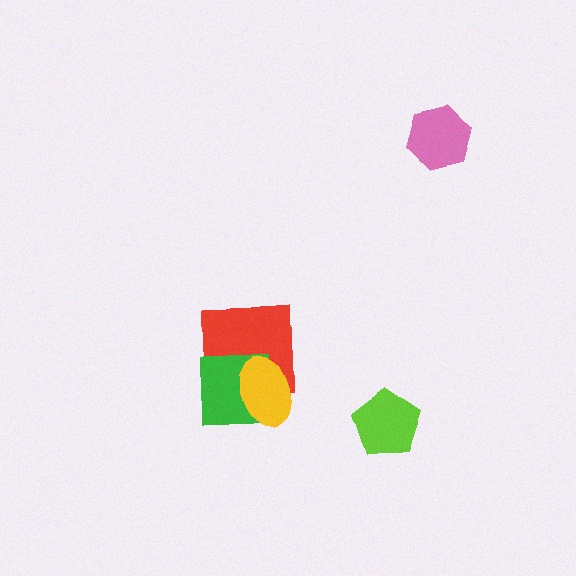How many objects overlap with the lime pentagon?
0 objects overlap with the lime pentagon.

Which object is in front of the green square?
The yellow ellipse is in front of the green square.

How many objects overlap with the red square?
2 objects overlap with the red square.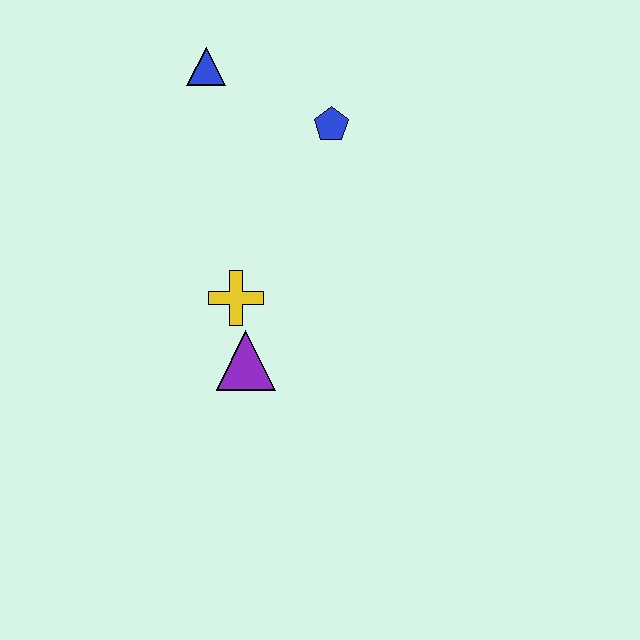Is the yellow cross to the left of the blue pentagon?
Yes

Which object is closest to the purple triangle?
The yellow cross is closest to the purple triangle.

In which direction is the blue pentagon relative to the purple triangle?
The blue pentagon is above the purple triangle.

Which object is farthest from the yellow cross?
The blue triangle is farthest from the yellow cross.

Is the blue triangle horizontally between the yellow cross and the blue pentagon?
No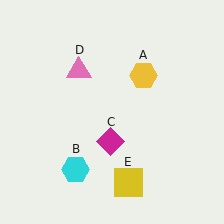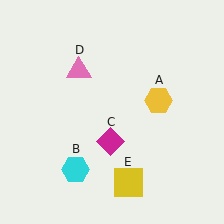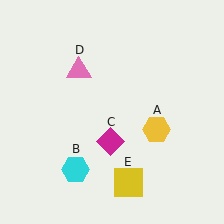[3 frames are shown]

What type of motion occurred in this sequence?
The yellow hexagon (object A) rotated clockwise around the center of the scene.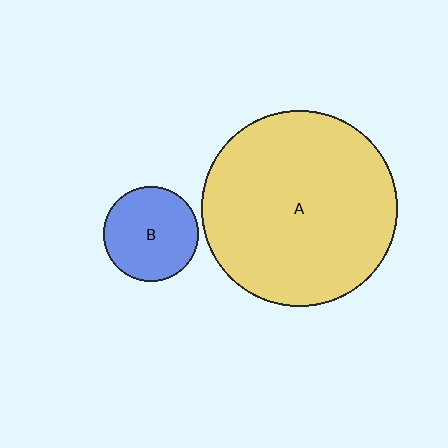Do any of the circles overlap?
No, none of the circles overlap.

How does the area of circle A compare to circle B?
Approximately 4.3 times.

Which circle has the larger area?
Circle A (yellow).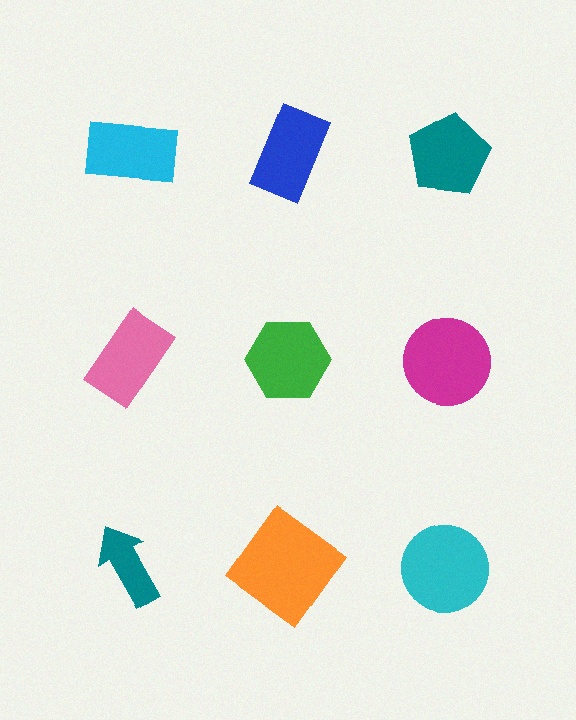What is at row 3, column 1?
A teal arrow.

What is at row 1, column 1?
A cyan rectangle.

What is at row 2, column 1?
A pink rectangle.